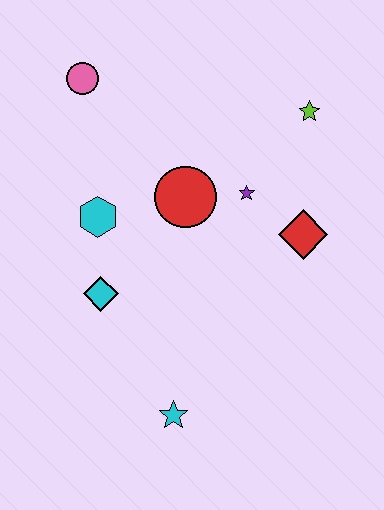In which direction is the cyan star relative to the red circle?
The cyan star is below the red circle.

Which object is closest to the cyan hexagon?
The cyan diamond is closest to the cyan hexagon.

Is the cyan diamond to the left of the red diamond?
Yes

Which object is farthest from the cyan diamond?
The lime star is farthest from the cyan diamond.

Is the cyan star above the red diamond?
No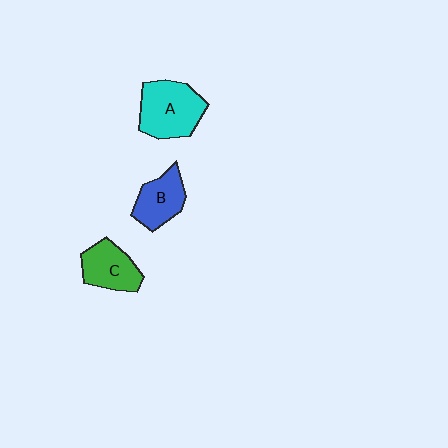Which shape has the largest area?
Shape A (cyan).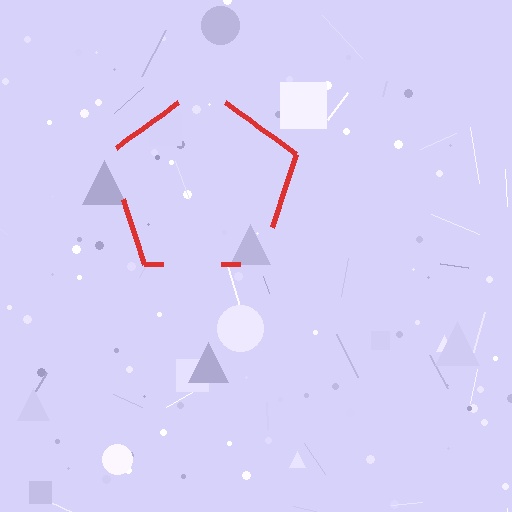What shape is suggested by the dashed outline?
The dashed outline suggests a pentagon.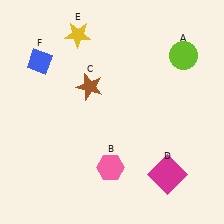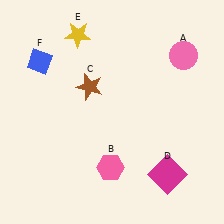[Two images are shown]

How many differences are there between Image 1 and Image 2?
There is 1 difference between the two images.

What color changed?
The circle (A) changed from lime in Image 1 to pink in Image 2.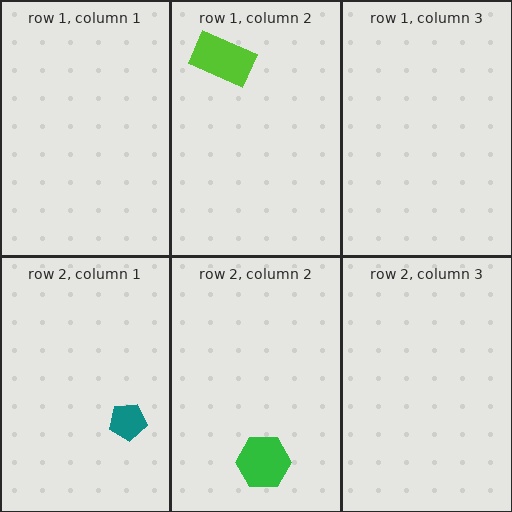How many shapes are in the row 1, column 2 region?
1.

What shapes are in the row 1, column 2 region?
The lime rectangle.